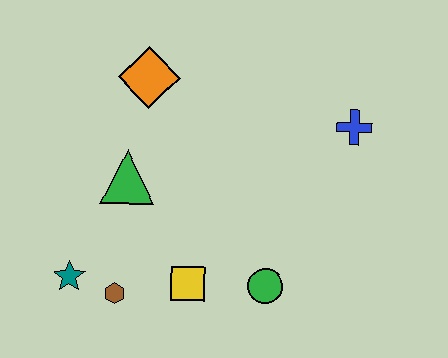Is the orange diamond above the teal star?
Yes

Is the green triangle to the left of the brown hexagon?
No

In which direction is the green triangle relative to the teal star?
The green triangle is above the teal star.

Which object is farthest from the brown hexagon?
The blue cross is farthest from the brown hexagon.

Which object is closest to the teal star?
The brown hexagon is closest to the teal star.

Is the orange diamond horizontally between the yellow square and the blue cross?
No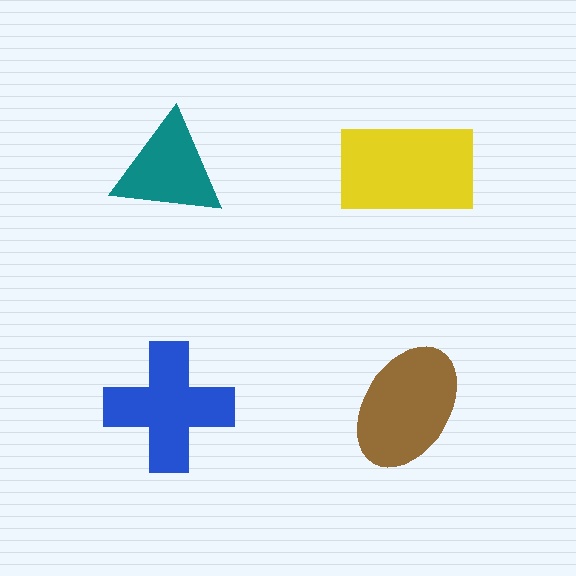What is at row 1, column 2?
A yellow rectangle.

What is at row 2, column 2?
A brown ellipse.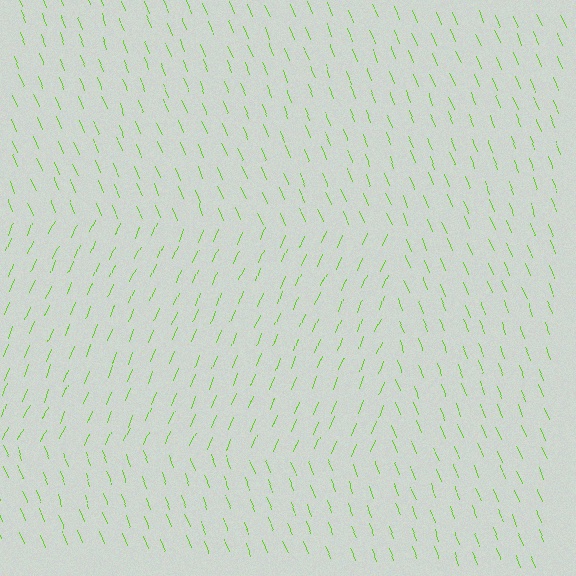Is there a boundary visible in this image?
Yes, there is a texture boundary formed by a change in line orientation.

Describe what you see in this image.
The image is filled with small lime line segments. A rectangle region in the image has lines oriented differently from the surrounding lines, creating a visible texture boundary.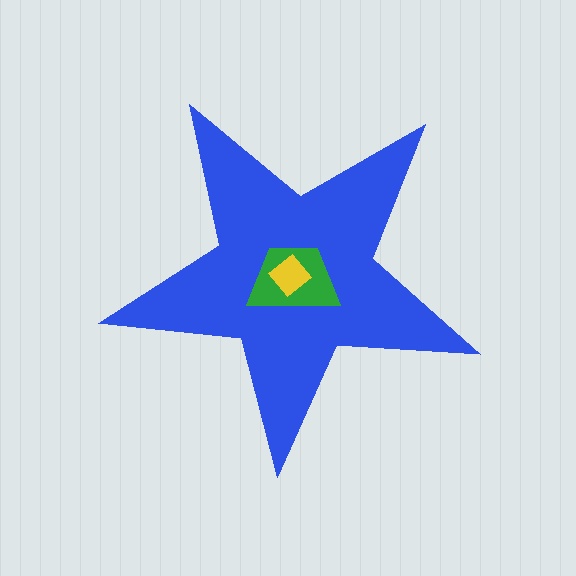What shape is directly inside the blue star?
The green trapezoid.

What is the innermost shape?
The yellow diamond.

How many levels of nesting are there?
3.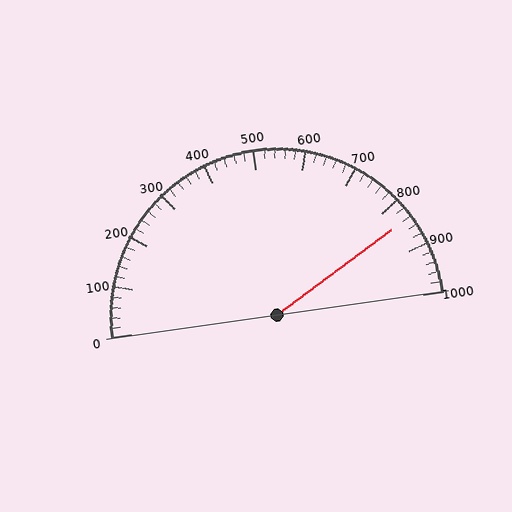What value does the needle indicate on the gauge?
The needle indicates approximately 840.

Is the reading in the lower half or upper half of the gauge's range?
The reading is in the upper half of the range (0 to 1000).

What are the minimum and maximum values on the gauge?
The gauge ranges from 0 to 1000.